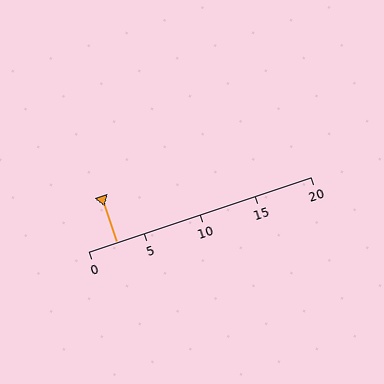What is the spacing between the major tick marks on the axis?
The major ticks are spaced 5 apart.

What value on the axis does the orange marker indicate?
The marker indicates approximately 2.5.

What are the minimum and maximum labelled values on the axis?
The axis runs from 0 to 20.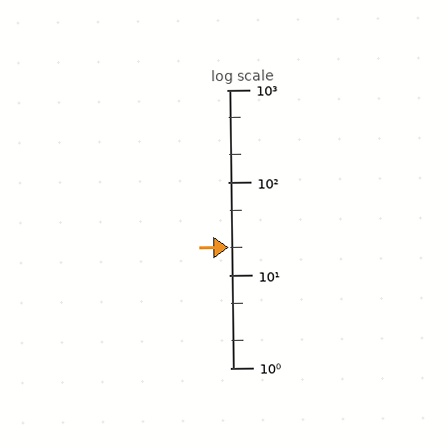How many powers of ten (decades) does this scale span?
The scale spans 3 decades, from 1 to 1000.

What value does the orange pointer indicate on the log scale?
The pointer indicates approximately 20.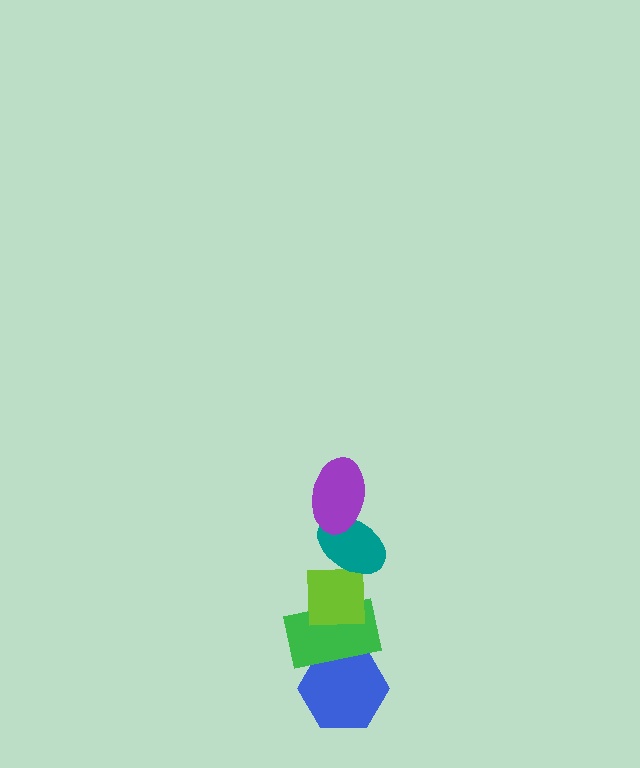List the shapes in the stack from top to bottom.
From top to bottom: the purple ellipse, the teal ellipse, the lime square, the green rectangle, the blue hexagon.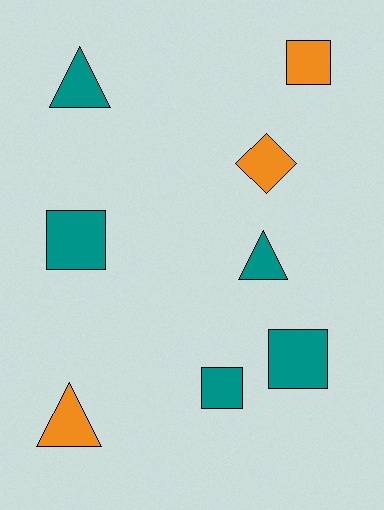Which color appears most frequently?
Teal, with 5 objects.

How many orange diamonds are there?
There is 1 orange diamond.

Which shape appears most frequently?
Square, with 4 objects.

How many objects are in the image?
There are 8 objects.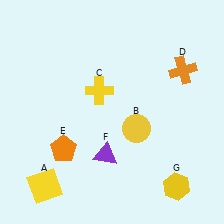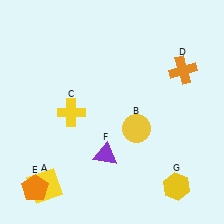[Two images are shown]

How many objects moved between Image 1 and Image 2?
2 objects moved between the two images.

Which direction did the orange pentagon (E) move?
The orange pentagon (E) moved down.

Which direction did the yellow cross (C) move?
The yellow cross (C) moved left.